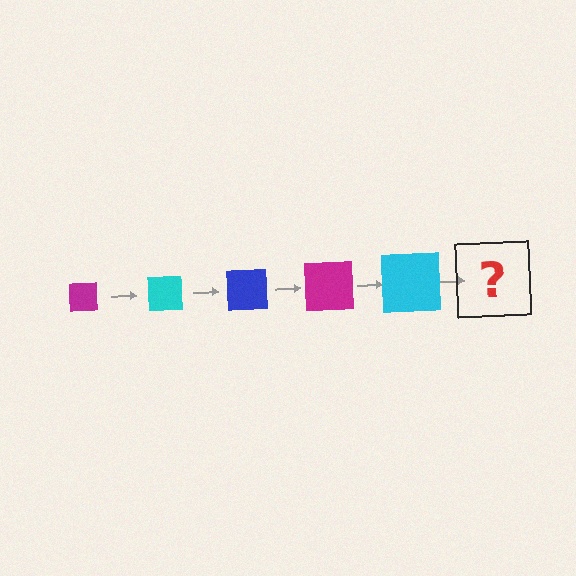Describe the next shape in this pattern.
It should be a blue square, larger than the previous one.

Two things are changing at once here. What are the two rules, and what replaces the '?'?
The two rules are that the square grows larger each step and the color cycles through magenta, cyan, and blue. The '?' should be a blue square, larger than the previous one.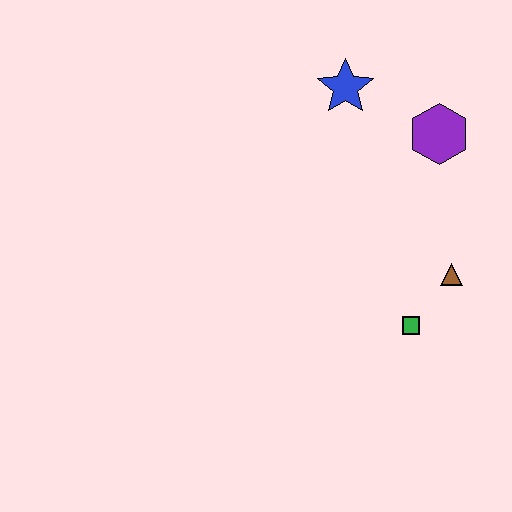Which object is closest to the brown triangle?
The green square is closest to the brown triangle.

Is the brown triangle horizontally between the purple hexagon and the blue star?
No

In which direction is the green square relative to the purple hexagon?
The green square is below the purple hexagon.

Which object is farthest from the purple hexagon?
The green square is farthest from the purple hexagon.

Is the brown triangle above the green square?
Yes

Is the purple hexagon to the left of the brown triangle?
Yes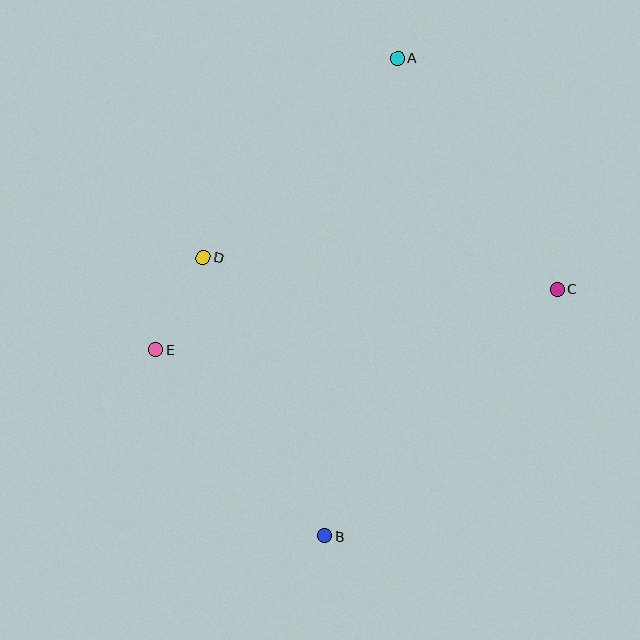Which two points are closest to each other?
Points D and E are closest to each other.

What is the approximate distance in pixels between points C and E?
The distance between C and E is approximately 406 pixels.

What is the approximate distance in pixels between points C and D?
The distance between C and D is approximately 355 pixels.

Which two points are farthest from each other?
Points A and B are farthest from each other.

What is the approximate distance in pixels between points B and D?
The distance between B and D is approximately 304 pixels.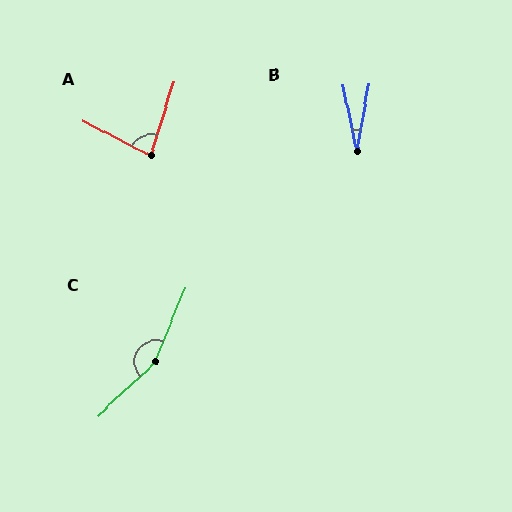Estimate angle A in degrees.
Approximately 80 degrees.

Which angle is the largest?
C, at approximately 155 degrees.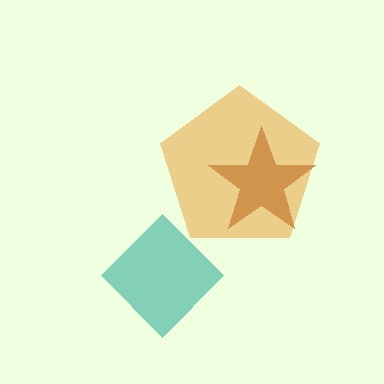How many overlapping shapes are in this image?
There are 3 overlapping shapes in the image.